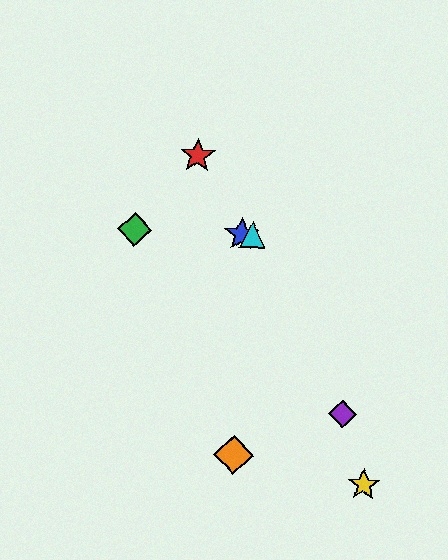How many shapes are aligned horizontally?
3 shapes (the blue star, the green diamond, the cyan triangle) are aligned horizontally.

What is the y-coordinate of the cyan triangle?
The cyan triangle is at y≈235.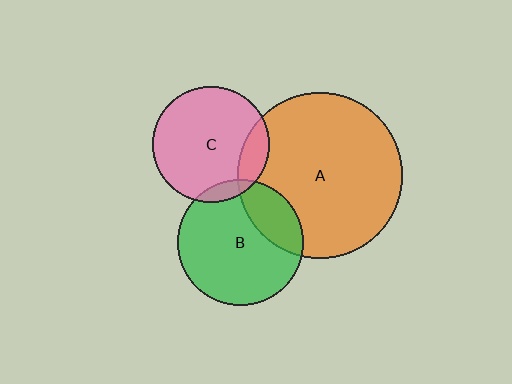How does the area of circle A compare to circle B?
Approximately 1.7 times.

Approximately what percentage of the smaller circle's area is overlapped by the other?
Approximately 25%.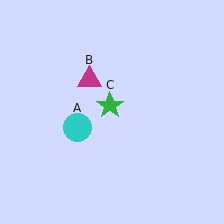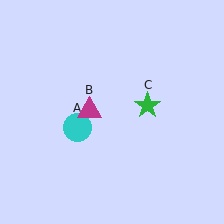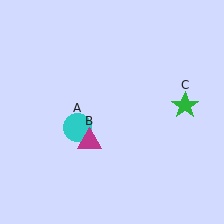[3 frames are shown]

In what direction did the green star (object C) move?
The green star (object C) moved right.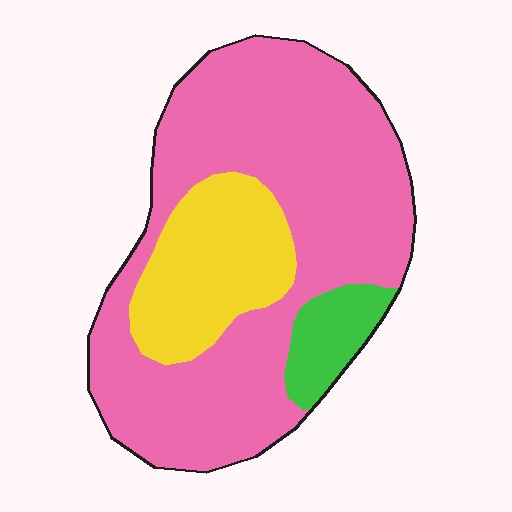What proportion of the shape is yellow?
Yellow covers 21% of the shape.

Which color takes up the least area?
Green, at roughly 10%.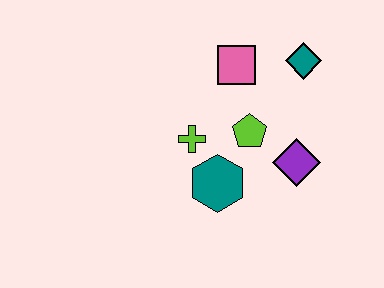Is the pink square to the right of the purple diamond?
No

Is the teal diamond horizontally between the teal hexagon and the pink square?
No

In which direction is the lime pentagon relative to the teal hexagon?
The lime pentagon is above the teal hexagon.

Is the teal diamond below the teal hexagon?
No